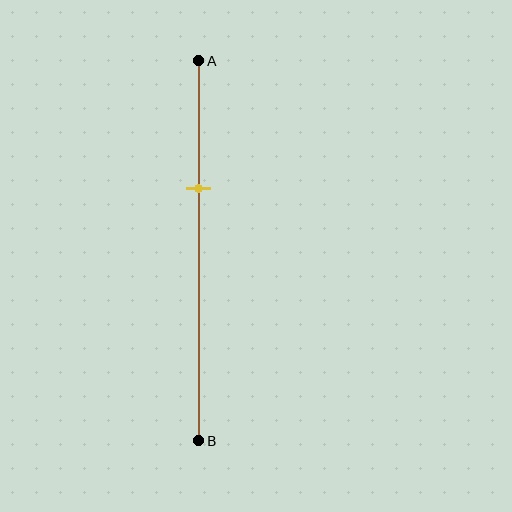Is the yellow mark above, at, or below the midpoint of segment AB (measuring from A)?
The yellow mark is above the midpoint of segment AB.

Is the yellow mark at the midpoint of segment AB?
No, the mark is at about 35% from A, not at the 50% midpoint.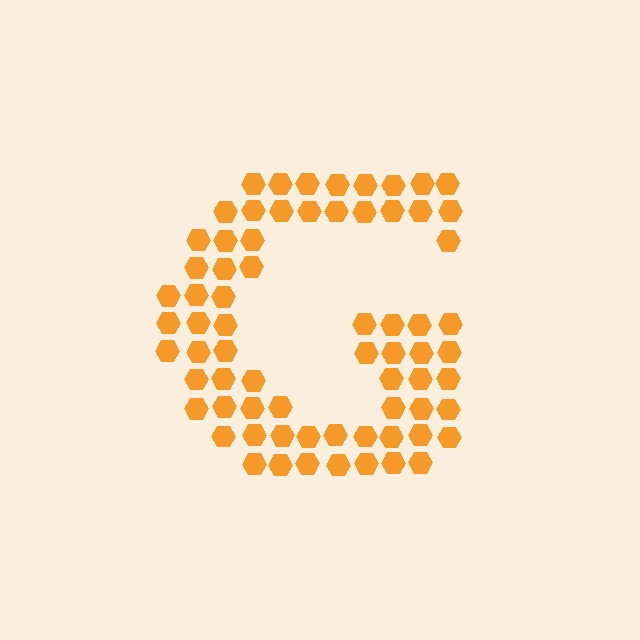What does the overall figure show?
The overall figure shows the letter G.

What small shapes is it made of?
It is made of small hexagons.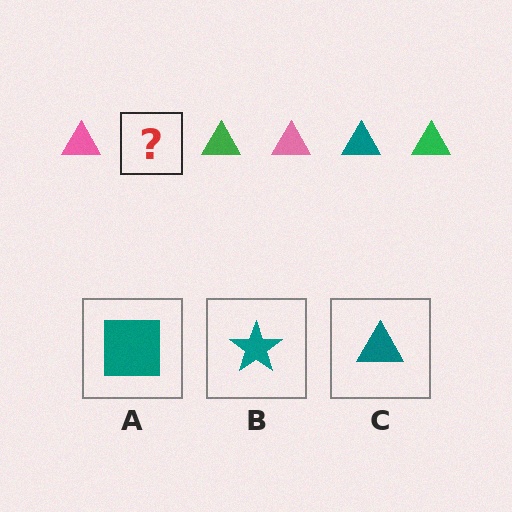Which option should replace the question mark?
Option C.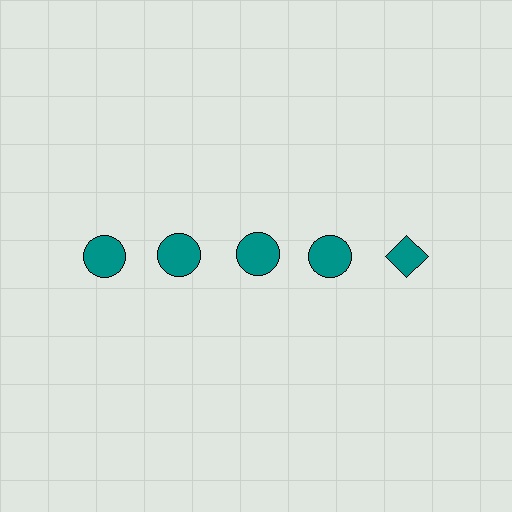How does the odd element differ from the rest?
It has a different shape: diamond instead of circle.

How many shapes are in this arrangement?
There are 5 shapes arranged in a grid pattern.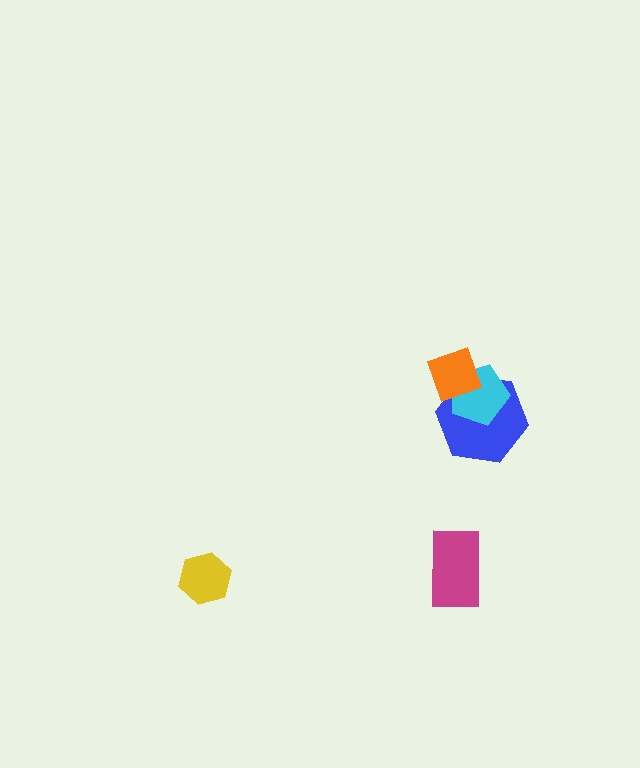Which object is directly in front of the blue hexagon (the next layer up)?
The cyan pentagon is directly in front of the blue hexagon.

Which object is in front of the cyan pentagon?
The orange diamond is in front of the cyan pentagon.